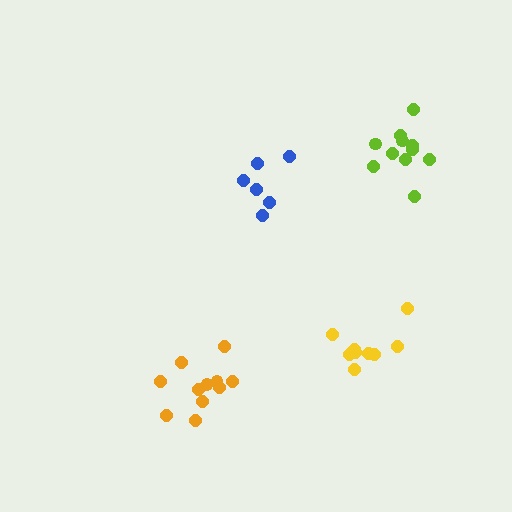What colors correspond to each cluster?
The clusters are colored: blue, orange, lime, yellow.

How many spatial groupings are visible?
There are 4 spatial groupings.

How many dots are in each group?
Group 1: 6 dots, Group 2: 11 dots, Group 3: 11 dots, Group 4: 9 dots (37 total).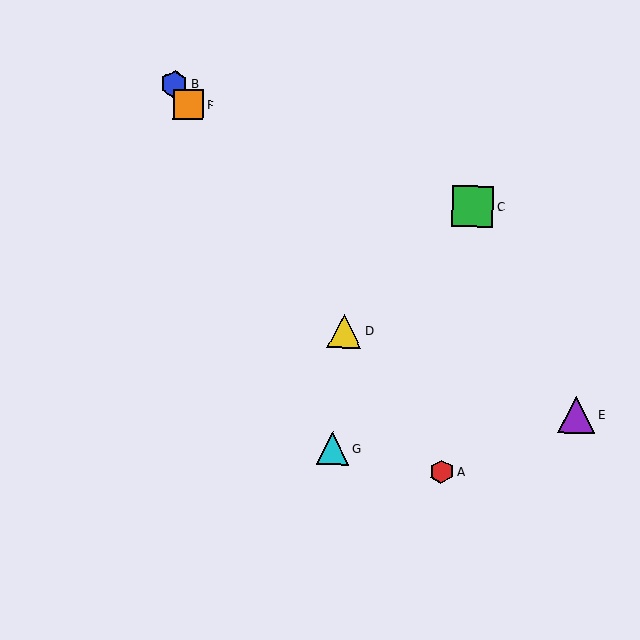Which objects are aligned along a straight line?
Objects A, B, D, F are aligned along a straight line.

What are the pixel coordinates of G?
Object G is at (333, 449).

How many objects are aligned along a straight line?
4 objects (A, B, D, F) are aligned along a straight line.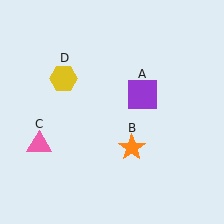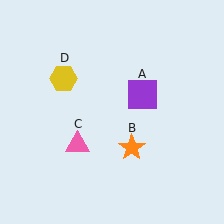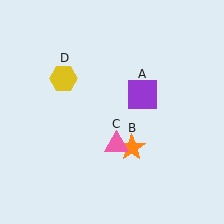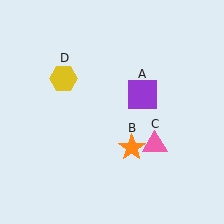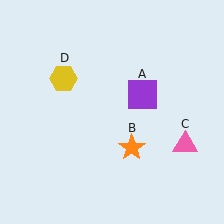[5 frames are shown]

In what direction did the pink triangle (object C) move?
The pink triangle (object C) moved right.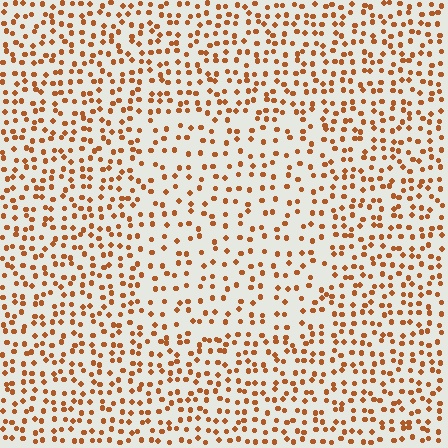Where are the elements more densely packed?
The elements are more densely packed outside the rectangle boundary.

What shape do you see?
I see a rectangle.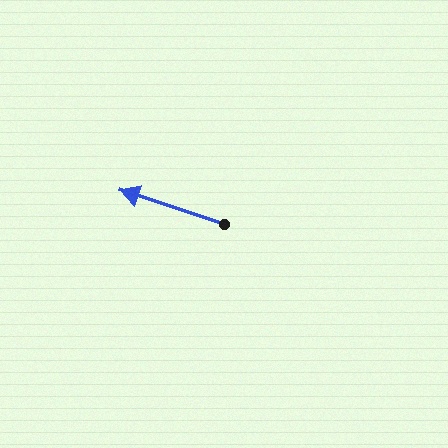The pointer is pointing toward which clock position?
Roughly 10 o'clock.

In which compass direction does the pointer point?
West.